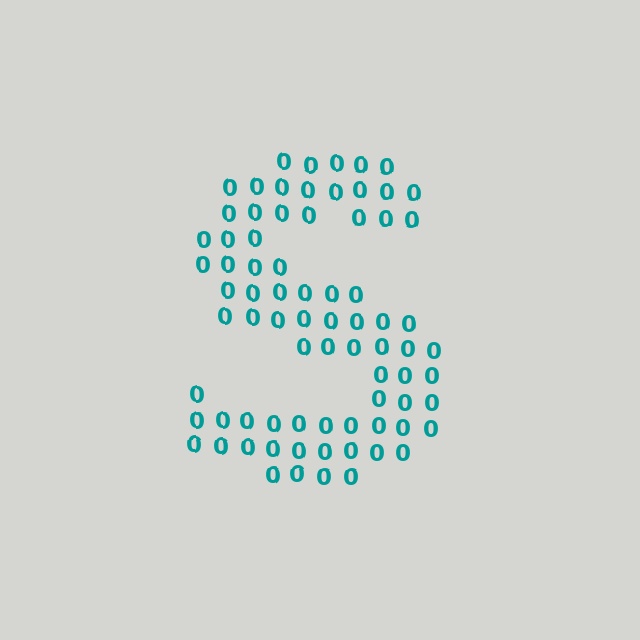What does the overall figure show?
The overall figure shows the letter S.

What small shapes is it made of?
It is made of small digit 0's.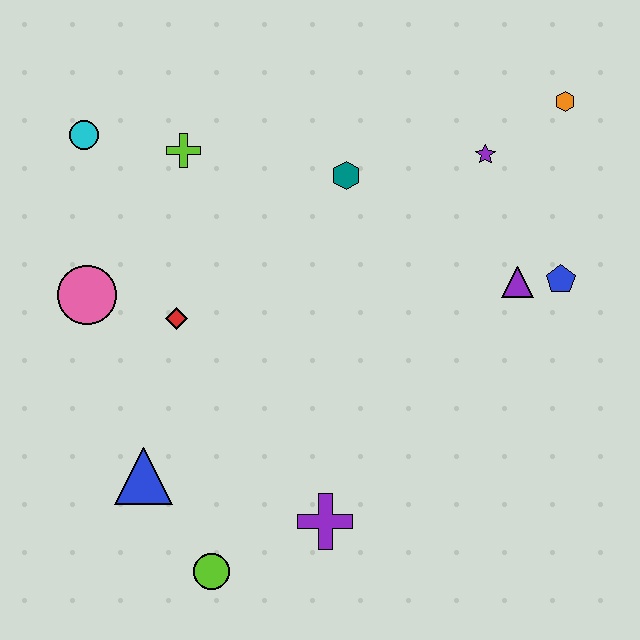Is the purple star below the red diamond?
No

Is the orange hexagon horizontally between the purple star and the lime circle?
No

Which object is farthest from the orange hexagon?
The lime circle is farthest from the orange hexagon.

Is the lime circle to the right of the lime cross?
Yes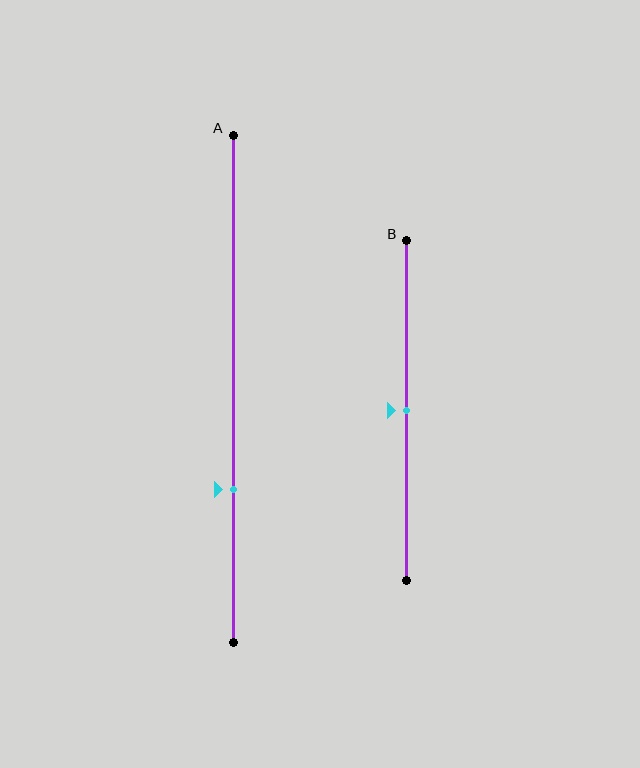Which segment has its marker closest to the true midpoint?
Segment B has its marker closest to the true midpoint.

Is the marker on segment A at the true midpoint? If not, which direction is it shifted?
No, the marker on segment A is shifted downward by about 20% of the segment length.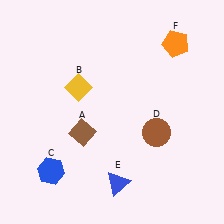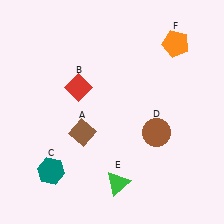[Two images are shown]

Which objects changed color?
B changed from yellow to red. C changed from blue to teal. E changed from blue to green.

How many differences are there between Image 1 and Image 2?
There are 3 differences between the two images.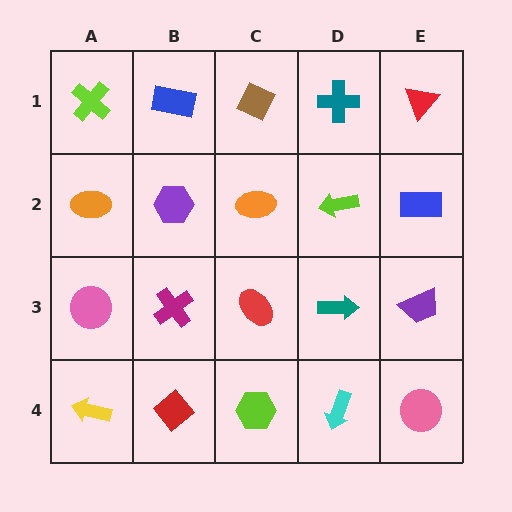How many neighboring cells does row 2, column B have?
4.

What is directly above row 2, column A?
A lime cross.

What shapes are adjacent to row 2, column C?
A brown diamond (row 1, column C), a red ellipse (row 3, column C), a purple hexagon (row 2, column B), a lime arrow (row 2, column D).